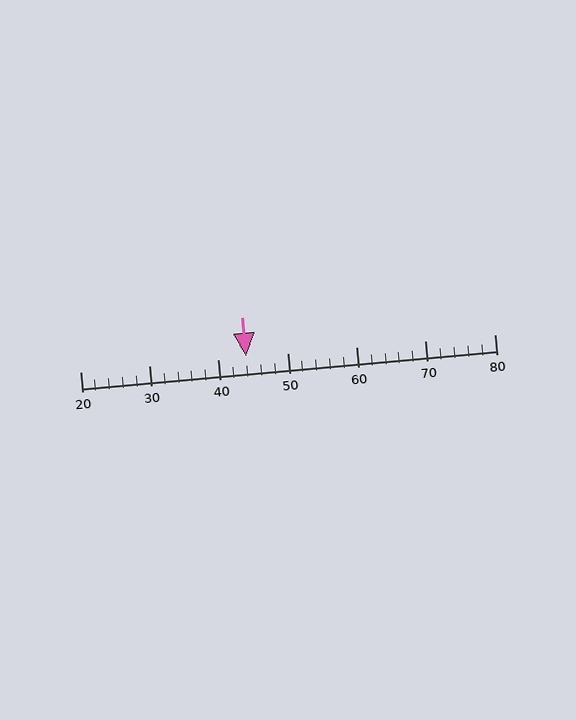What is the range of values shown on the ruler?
The ruler shows values from 20 to 80.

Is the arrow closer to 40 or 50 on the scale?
The arrow is closer to 40.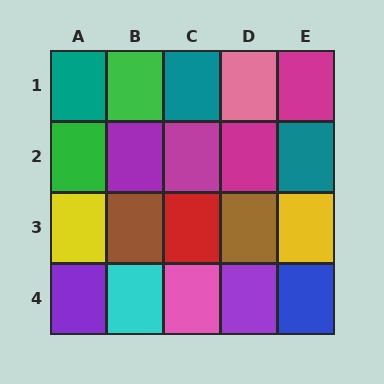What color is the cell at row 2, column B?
Purple.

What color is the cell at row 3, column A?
Yellow.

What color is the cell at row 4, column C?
Pink.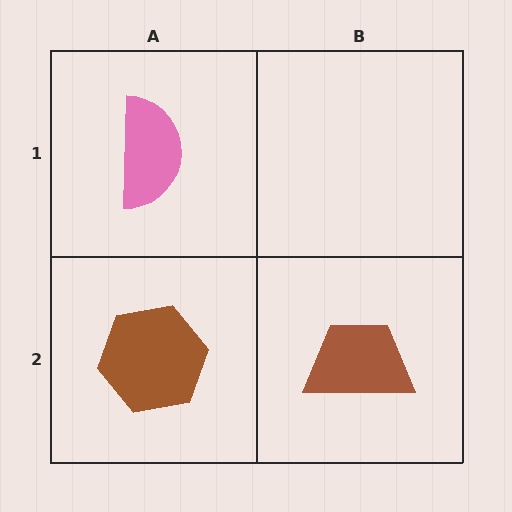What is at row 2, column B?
A brown trapezoid.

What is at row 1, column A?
A pink semicircle.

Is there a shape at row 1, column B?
No, that cell is empty.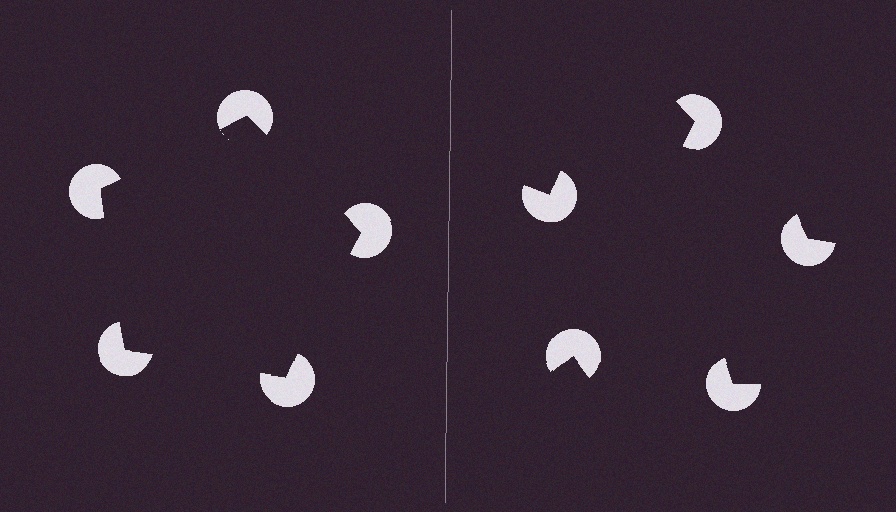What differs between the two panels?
The pac-man discs are positioned identically on both sides; only the wedge orientations differ. On the left they align to a pentagon; on the right they are misaligned.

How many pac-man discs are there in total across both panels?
10 — 5 on each side.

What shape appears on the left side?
An illusory pentagon.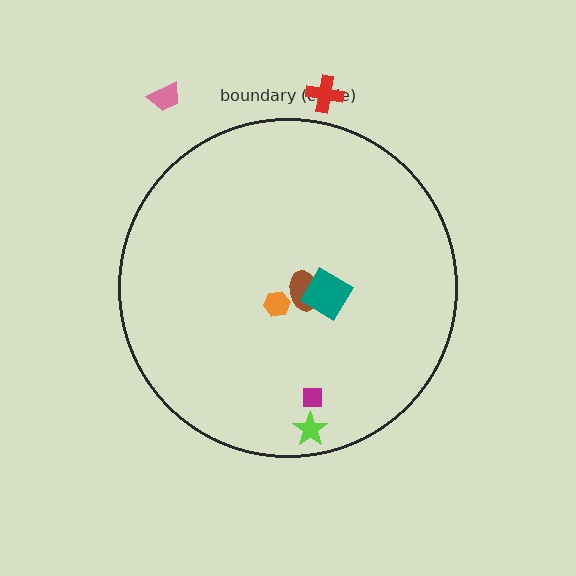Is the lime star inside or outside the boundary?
Inside.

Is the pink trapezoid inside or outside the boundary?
Outside.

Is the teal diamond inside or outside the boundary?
Inside.